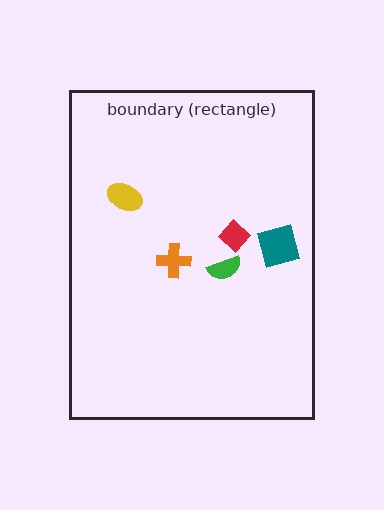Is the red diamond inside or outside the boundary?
Inside.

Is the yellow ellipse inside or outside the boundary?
Inside.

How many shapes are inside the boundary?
5 inside, 0 outside.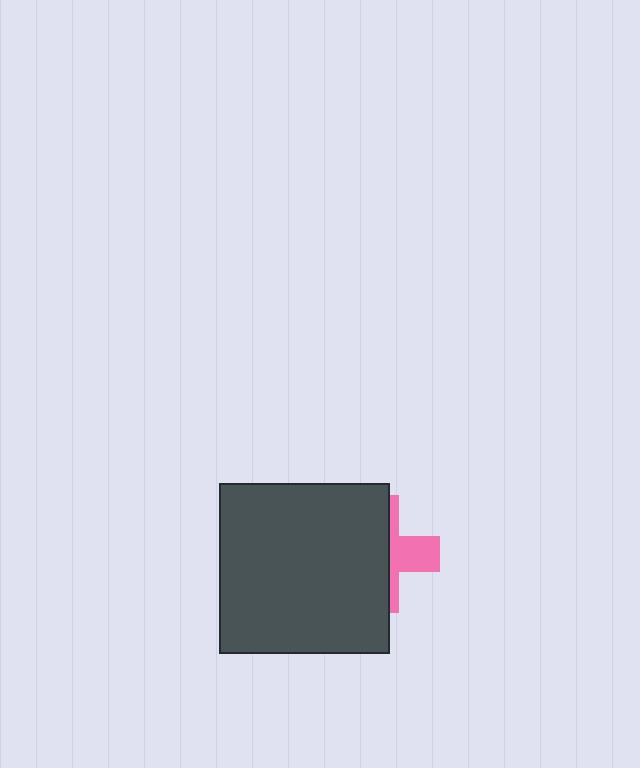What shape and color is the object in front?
The object in front is a dark gray square.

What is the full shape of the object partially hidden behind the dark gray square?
The partially hidden object is a pink cross.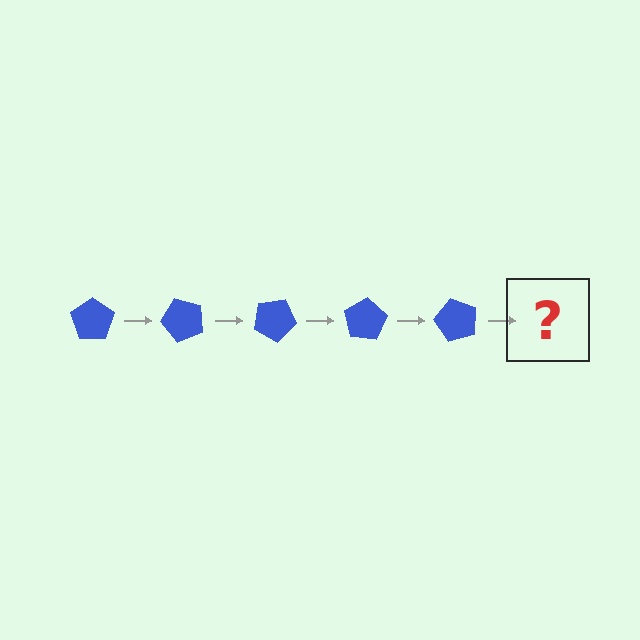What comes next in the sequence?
The next element should be a blue pentagon rotated 250 degrees.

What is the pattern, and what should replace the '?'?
The pattern is that the pentagon rotates 50 degrees each step. The '?' should be a blue pentagon rotated 250 degrees.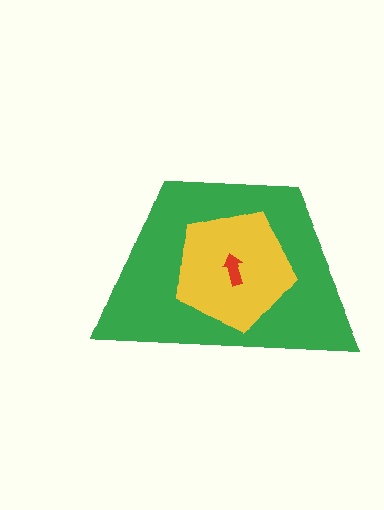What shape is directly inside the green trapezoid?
The yellow pentagon.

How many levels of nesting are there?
3.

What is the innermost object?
The red arrow.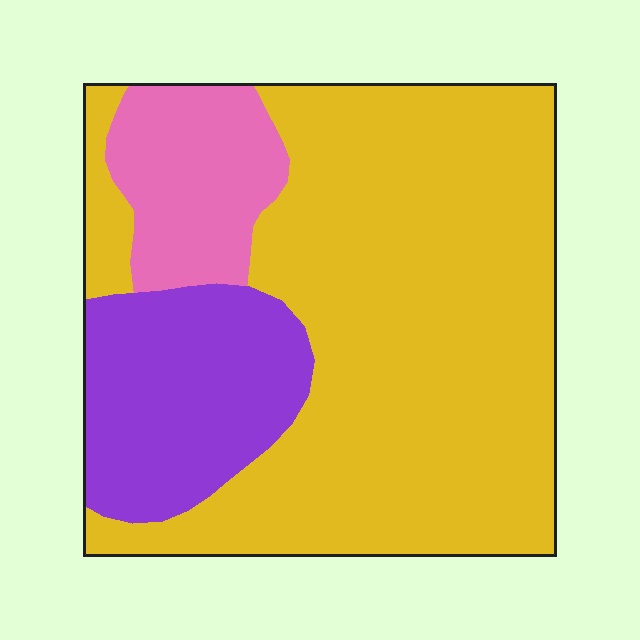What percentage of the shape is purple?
Purple covers 20% of the shape.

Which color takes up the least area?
Pink, at roughly 15%.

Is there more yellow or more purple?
Yellow.